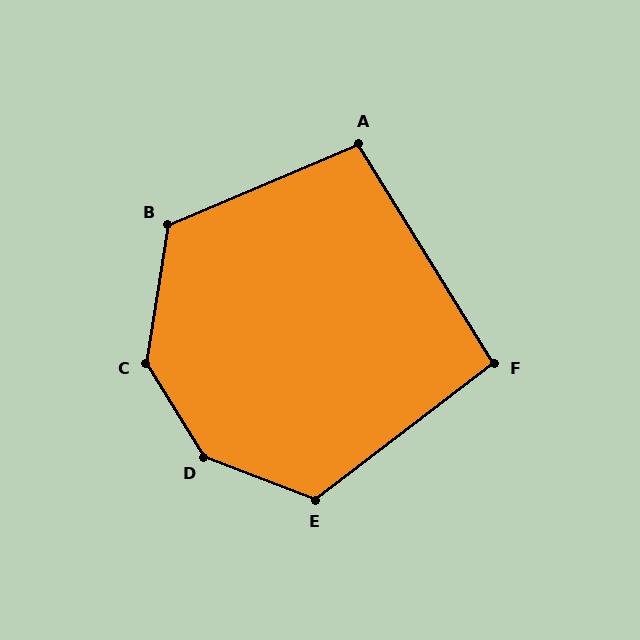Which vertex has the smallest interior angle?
F, at approximately 95 degrees.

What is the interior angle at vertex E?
Approximately 122 degrees (obtuse).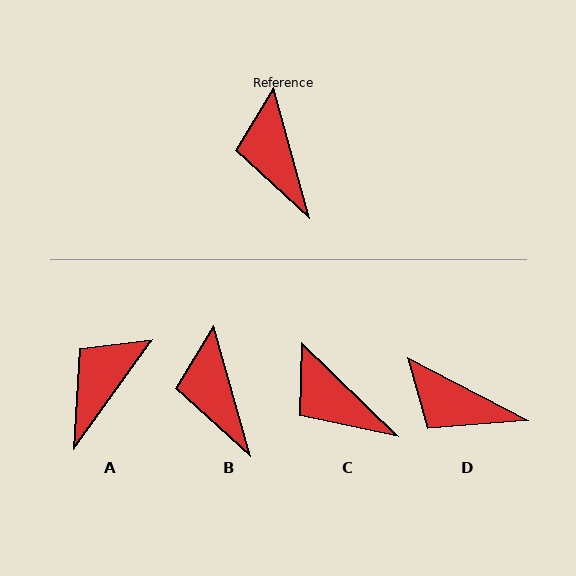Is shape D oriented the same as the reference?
No, it is off by about 47 degrees.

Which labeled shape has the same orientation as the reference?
B.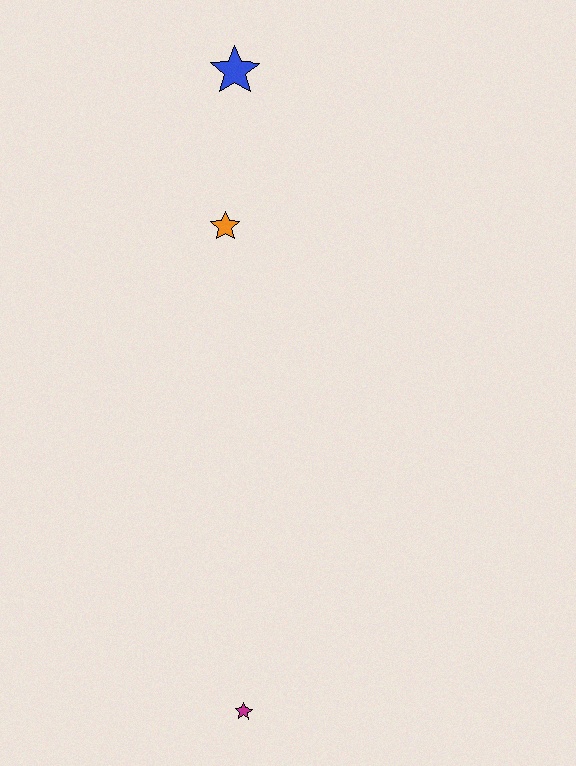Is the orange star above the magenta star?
Yes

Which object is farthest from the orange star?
The magenta star is farthest from the orange star.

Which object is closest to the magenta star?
The orange star is closest to the magenta star.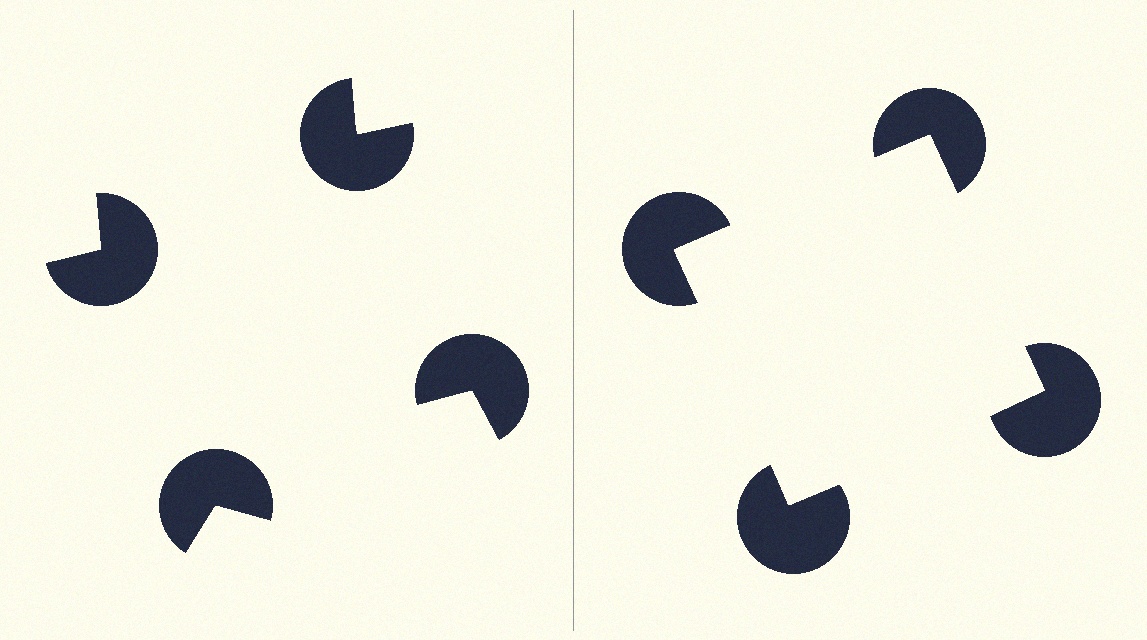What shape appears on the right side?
An illusory square.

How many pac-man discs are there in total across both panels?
8 — 4 on each side.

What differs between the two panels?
The pac-man discs are positioned identically on both sides; only the wedge orientations differ. On the right they align to a square; on the left they are misaligned.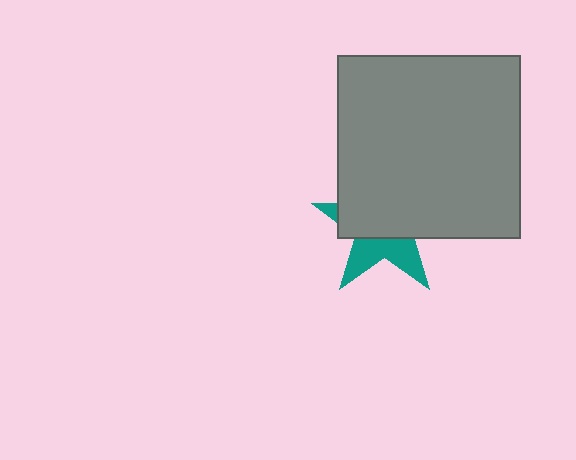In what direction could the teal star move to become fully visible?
The teal star could move down. That would shift it out from behind the gray square entirely.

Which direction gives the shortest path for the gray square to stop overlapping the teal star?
Moving up gives the shortest separation.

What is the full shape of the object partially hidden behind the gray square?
The partially hidden object is a teal star.